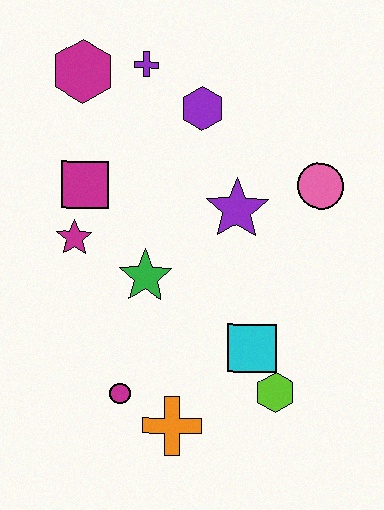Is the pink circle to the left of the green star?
No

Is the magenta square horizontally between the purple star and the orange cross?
No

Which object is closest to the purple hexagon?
The purple cross is closest to the purple hexagon.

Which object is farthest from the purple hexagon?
The orange cross is farthest from the purple hexagon.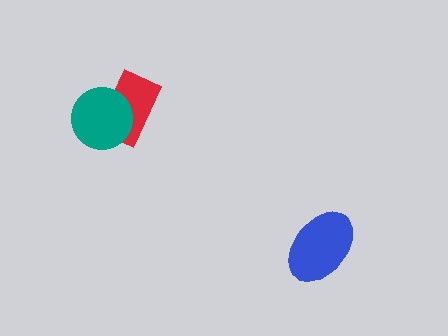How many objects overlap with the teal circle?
1 object overlaps with the teal circle.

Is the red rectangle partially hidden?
Yes, it is partially covered by another shape.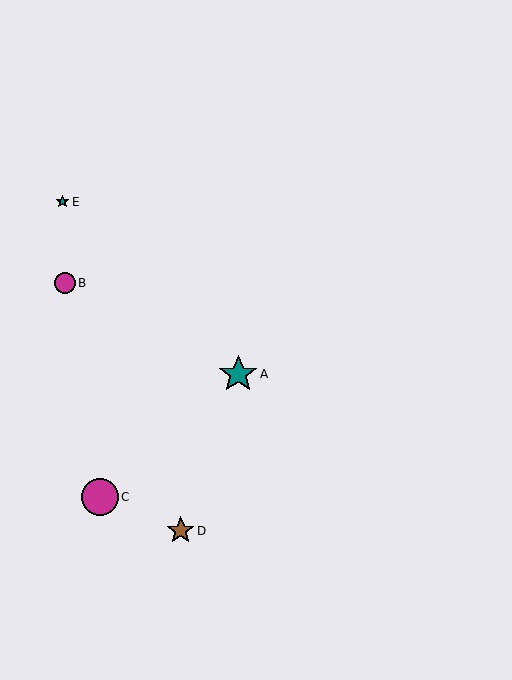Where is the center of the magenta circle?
The center of the magenta circle is at (65, 283).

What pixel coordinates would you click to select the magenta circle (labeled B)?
Click at (65, 283) to select the magenta circle B.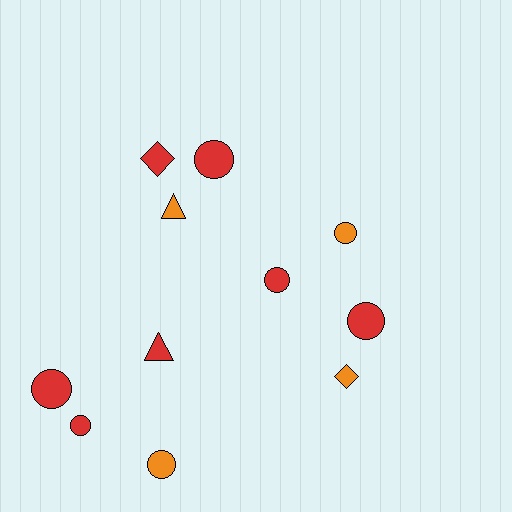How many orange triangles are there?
There is 1 orange triangle.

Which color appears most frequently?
Red, with 7 objects.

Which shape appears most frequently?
Circle, with 7 objects.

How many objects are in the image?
There are 11 objects.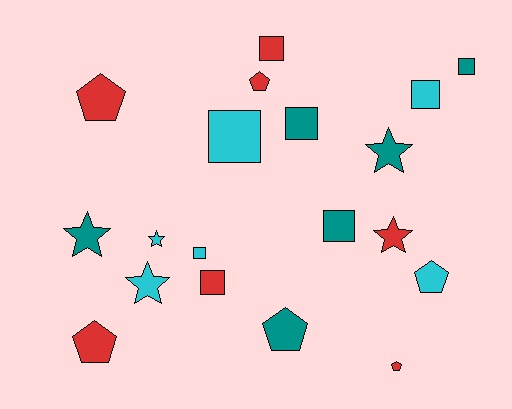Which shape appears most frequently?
Square, with 8 objects.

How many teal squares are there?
There are 3 teal squares.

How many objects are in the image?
There are 19 objects.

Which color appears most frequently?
Red, with 7 objects.